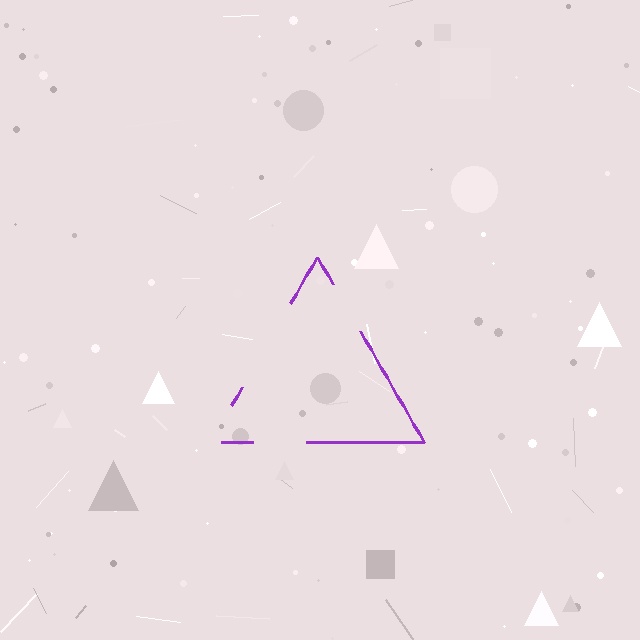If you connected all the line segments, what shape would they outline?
They would outline a triangle.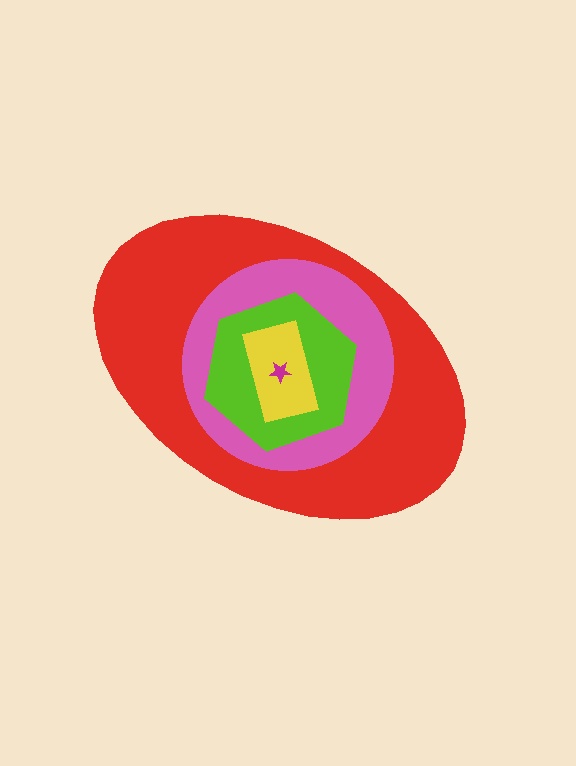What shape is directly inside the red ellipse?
The pink circle.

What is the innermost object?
The magenta star.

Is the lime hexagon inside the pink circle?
Yes.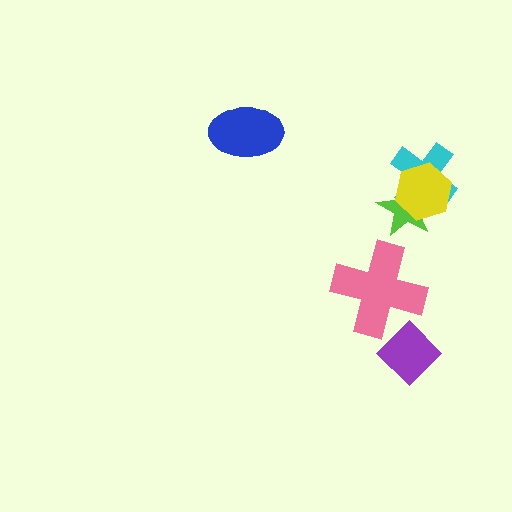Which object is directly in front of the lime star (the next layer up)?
The cyan cross is directly in front of the lime star.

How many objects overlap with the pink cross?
1 object overlaps with the pink cross.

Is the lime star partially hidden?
Yes, it is partially covered by another shape.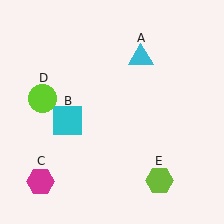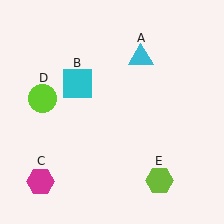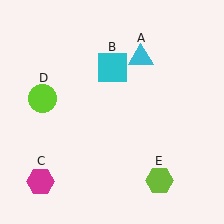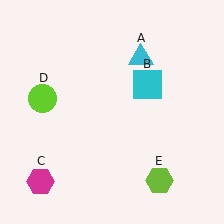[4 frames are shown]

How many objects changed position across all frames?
1 object changed position: cyan square (object B).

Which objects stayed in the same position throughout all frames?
Cyan triangle (object A) and magenta hexagon (object C) and lime circle (object D) and lime hexagon (object E) remained stationary.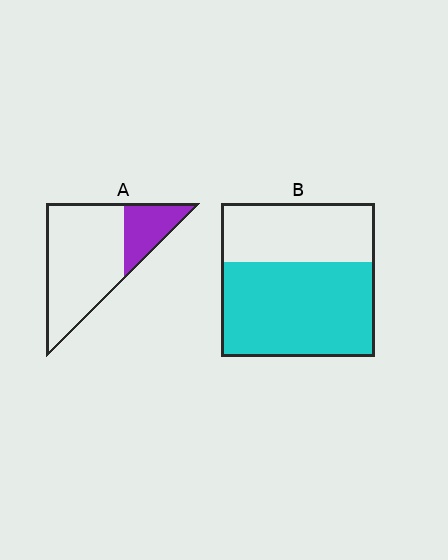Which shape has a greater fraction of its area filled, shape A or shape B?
Shape B.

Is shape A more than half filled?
No.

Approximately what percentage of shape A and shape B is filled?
A is approximately 25% and B is approximately 60%.